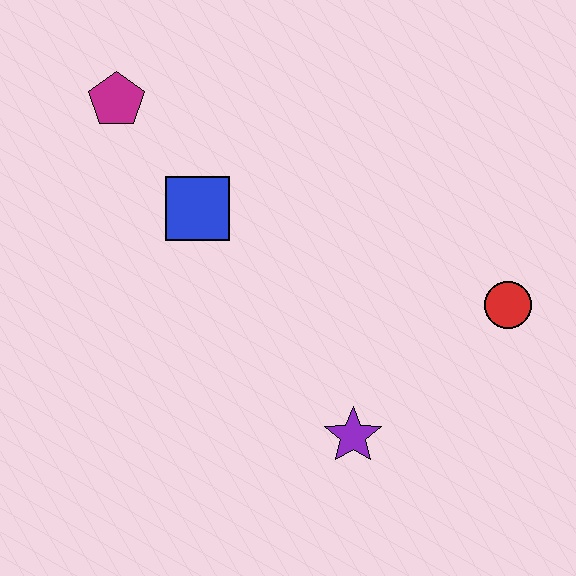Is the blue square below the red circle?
No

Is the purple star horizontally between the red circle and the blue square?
Yes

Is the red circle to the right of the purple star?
Yes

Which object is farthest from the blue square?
The red circle is farthest from the blue square.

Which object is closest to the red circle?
The purple star is closest to the red circle.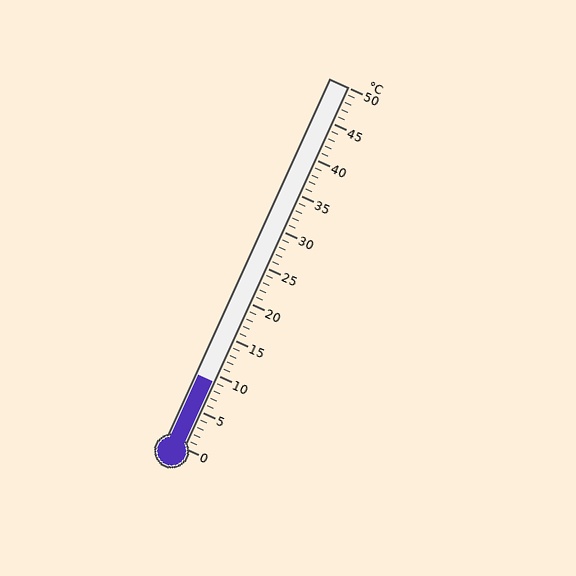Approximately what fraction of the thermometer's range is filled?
The thermometer is filled to approximately 20% of its range.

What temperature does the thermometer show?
The thermometer shows approximately 9°C.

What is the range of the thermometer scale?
The thermometer scale ranges from 0°C to 50°C.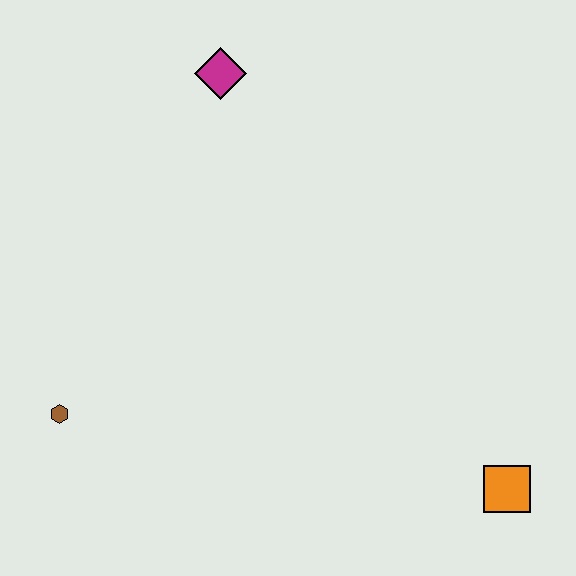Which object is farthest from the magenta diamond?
The orange square is farthest from the magenta diamond.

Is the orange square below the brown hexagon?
Yes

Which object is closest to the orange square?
The brown hexagon is closest to the orange square.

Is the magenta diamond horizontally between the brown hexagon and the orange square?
Yes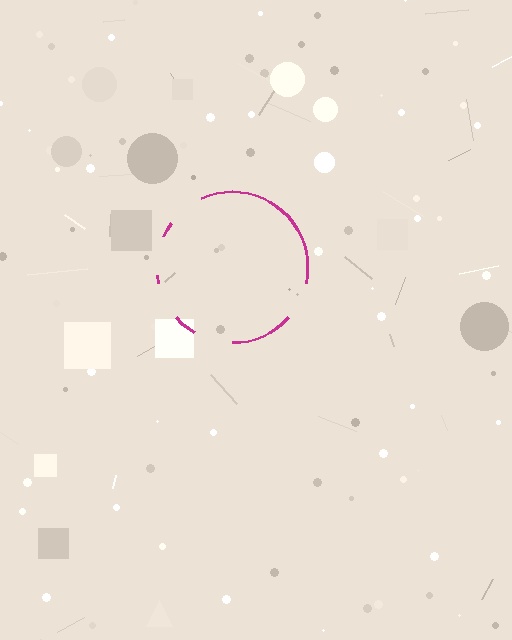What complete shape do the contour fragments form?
The contour fragments form a circle.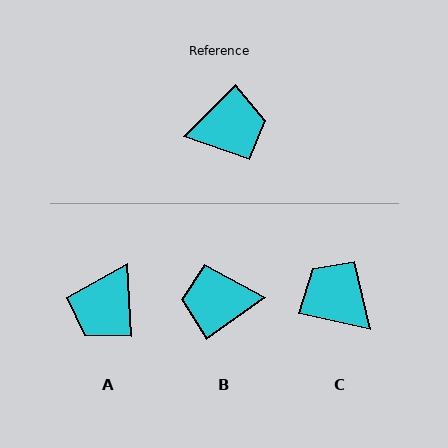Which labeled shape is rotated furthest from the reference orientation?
B, about 171 degrees away.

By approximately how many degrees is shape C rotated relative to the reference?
Approximately 122 degrees counter-clockwise.